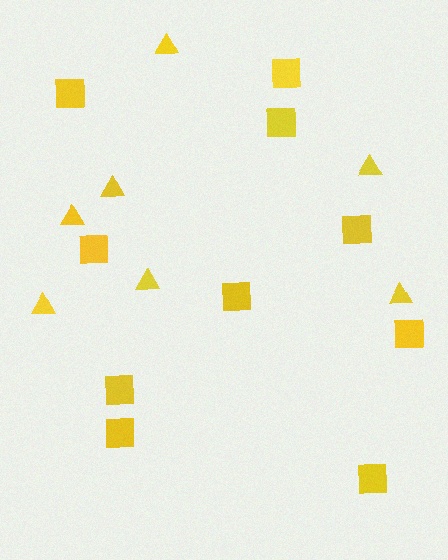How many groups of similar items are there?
There are 2 groups: one group of squares (10) and one group of triangles (7).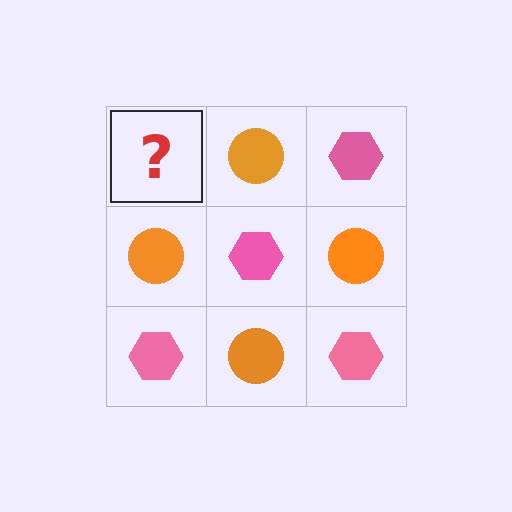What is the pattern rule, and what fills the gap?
The rule is that it alternates pink hexagon and orange circle in a checkerboard pattern. The gap should be filled with a pink hexagon.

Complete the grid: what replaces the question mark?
The question mark should be replaced with a pink hexagon.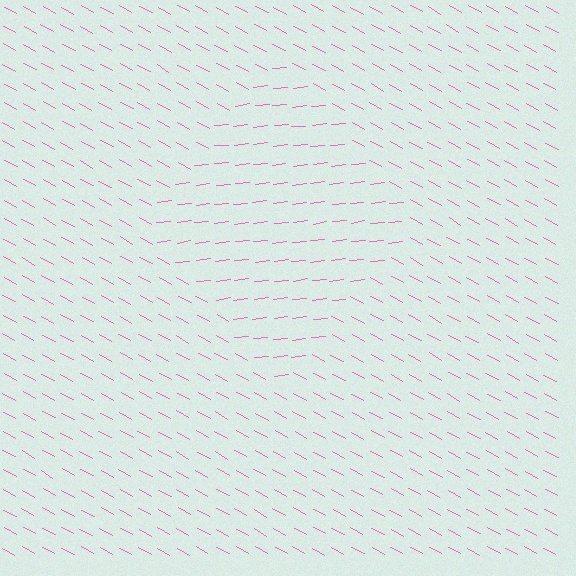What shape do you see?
I see a diamond.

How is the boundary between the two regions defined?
The boundary is defined purely by a change in line orientation (approximately 35 degrees difference). All lines are the same color and thickness.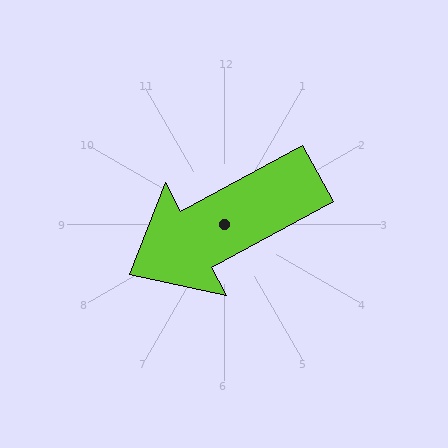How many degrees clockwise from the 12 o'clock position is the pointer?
Approximately 242 degrees.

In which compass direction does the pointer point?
Southwest.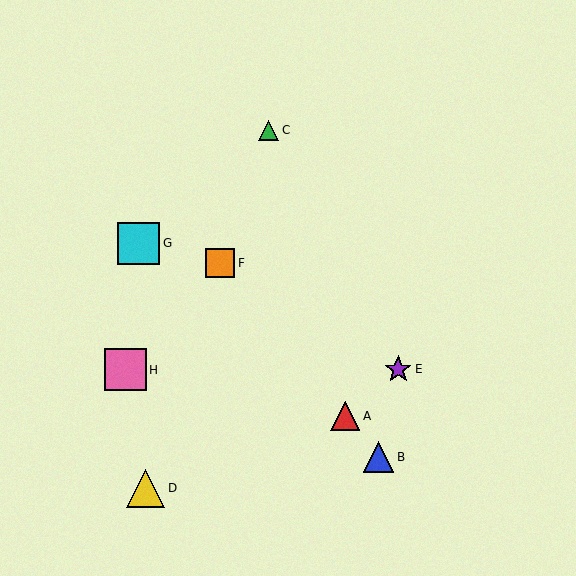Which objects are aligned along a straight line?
Objects A, B, F are aligned along a straight line.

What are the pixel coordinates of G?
Object G is at (139, 243).